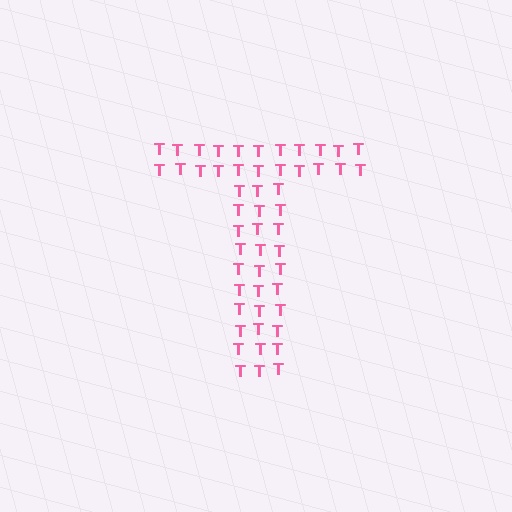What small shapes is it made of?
It is made of small letter T's.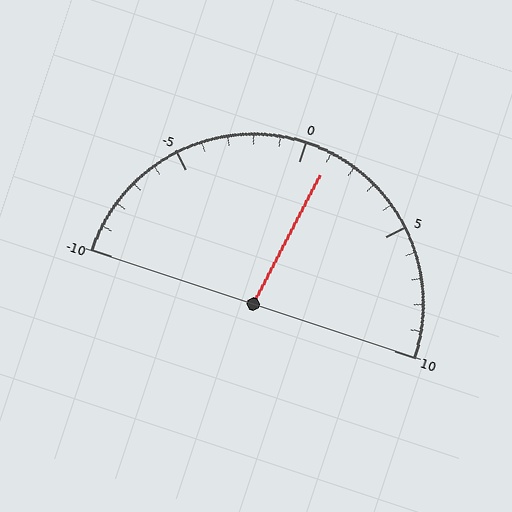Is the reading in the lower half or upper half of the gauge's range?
The reading is in the upper half of the range (-10 to 10).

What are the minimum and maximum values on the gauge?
The gauge ranges from -10 to 10.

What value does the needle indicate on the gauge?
The needle indicates approximately 1.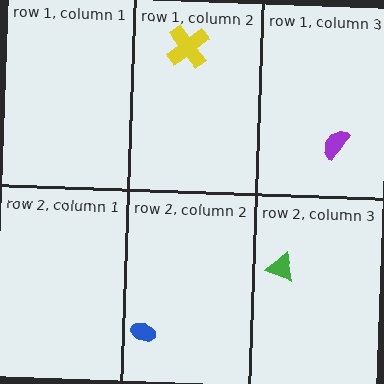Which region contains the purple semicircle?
The row 1, column 3 region.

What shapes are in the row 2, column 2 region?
The blue ellipse.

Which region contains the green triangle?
The row 2, column 3 region.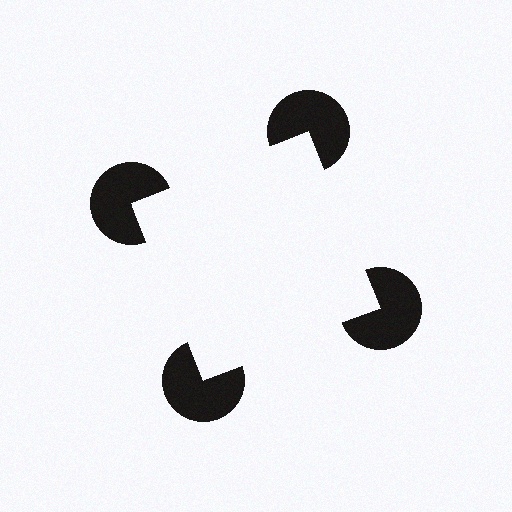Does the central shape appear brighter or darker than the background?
It typically appears slightly brighter than the background, even though no actual brightness change is drawn.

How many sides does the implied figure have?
4 sides.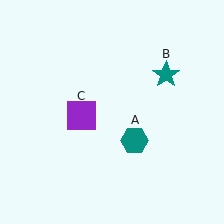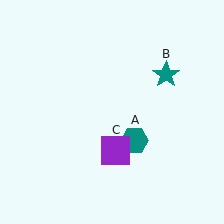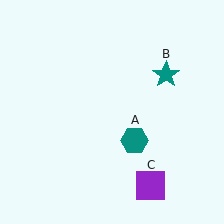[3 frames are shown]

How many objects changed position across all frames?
1 object changed position: purple square (object C).